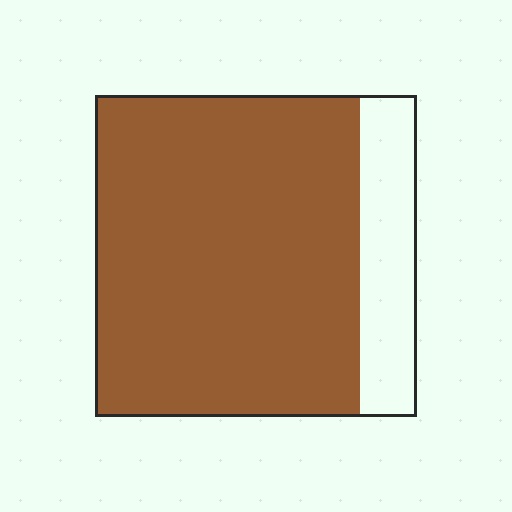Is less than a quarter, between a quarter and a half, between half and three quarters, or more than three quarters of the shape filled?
More than three quarters.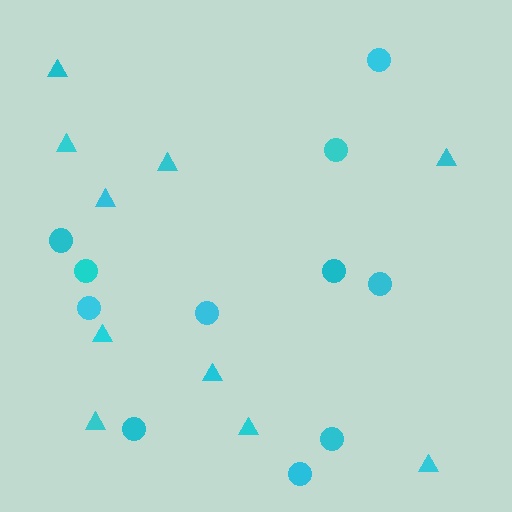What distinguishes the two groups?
There are 2 groups: one group of triangles (10) and one group of circles (11).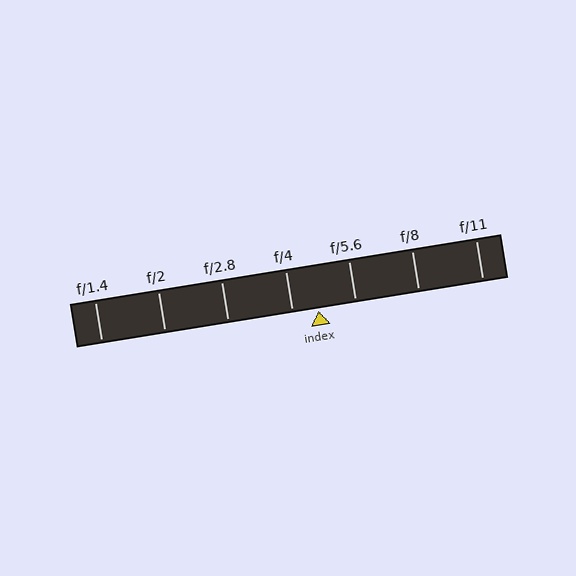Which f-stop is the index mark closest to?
The index mark is closest to f/4.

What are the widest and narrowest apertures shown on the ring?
The widest aperture shown is f/1.4 and the narrowest is f/11.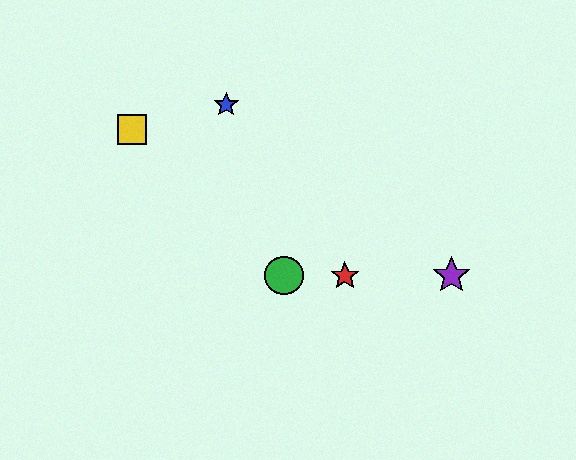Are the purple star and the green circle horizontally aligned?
Yes, both are at y≈276.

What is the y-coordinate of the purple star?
The purple star is at y≈276.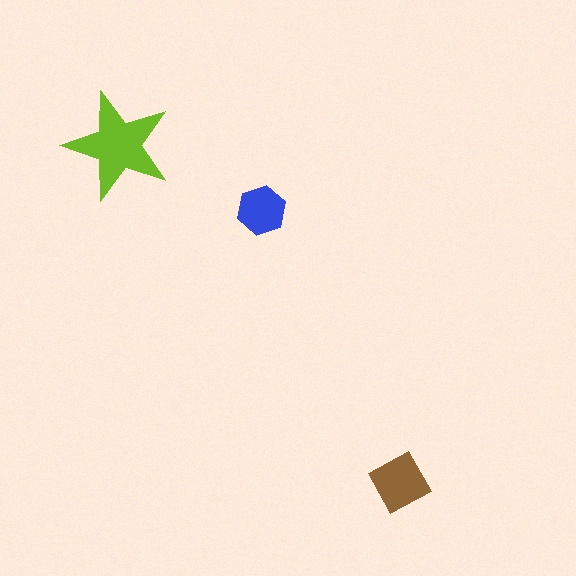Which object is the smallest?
The blue hexagon.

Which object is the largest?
The lime star.